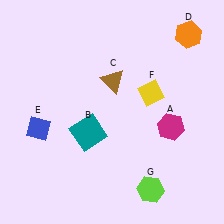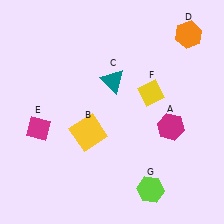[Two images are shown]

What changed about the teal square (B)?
In Image 1, B is teal. In Image 2, it changed to yellow.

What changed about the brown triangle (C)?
In Image 1, C is brown. In Image 2, it changed to teal.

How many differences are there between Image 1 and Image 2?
There are 3 differences between the two images.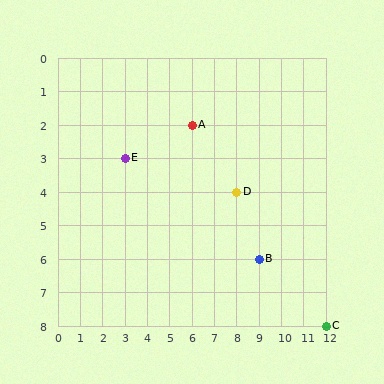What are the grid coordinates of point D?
Point D is at grid coordinates (8, 4).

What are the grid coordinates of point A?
Point A is at grid coordinates (6, 2).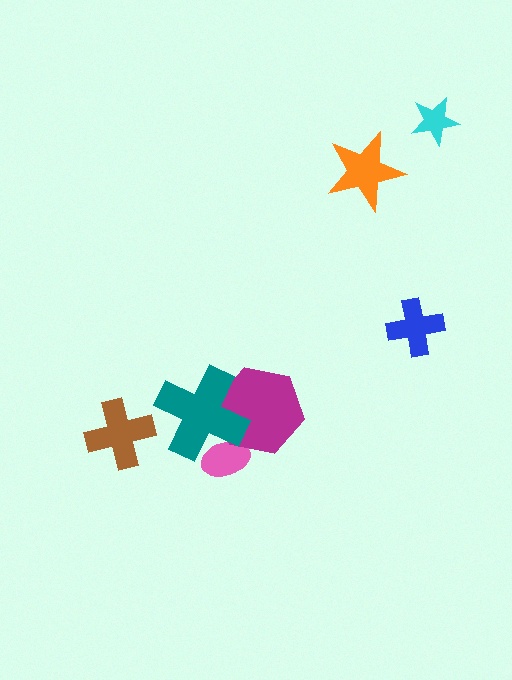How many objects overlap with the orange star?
0 objects overlap with the orange star.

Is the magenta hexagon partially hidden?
Yes, it is partially covered by another shape.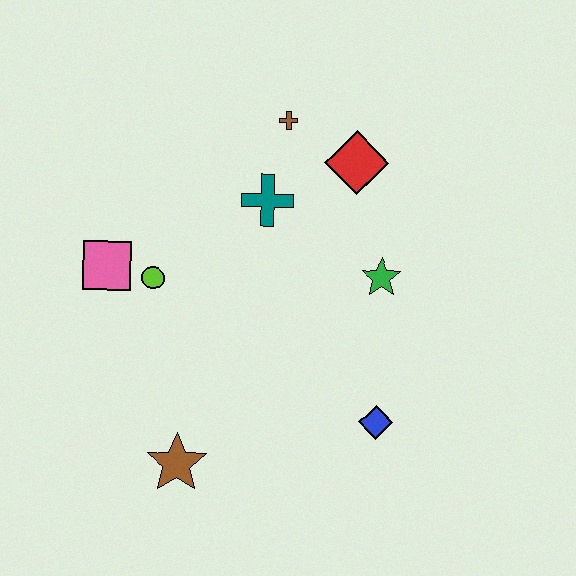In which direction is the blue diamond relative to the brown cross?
The blue diamond is below the brown cross.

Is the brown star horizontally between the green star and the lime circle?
Yes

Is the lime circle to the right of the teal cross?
No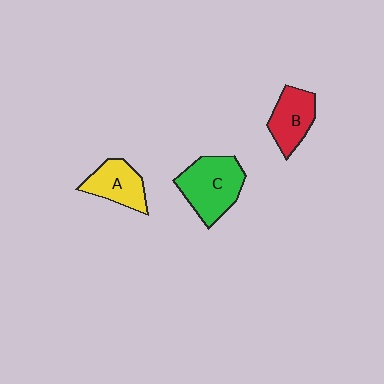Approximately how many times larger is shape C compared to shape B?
Approximately 1.4 times.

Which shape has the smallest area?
Shape A (yellow).